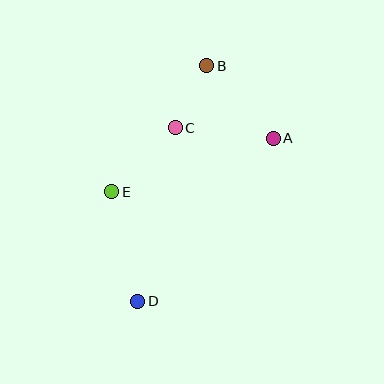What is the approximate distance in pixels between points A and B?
The distance between A and B is approximately 98 pixels.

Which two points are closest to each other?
Points B and C are closest to each other.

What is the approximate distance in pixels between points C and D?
The distance between C and D is approximately 178 pixels.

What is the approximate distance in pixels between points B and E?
The distance between B and E is approximately 158 pixels.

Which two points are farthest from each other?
Points B and D are farthest from each other.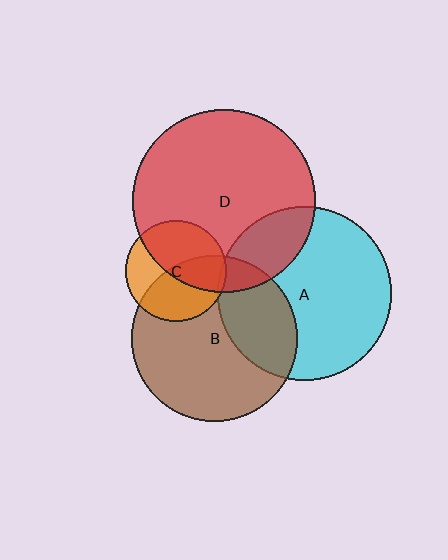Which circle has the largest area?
Circle D (red).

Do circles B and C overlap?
Yes.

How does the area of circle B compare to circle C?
Approximately 2.7 times.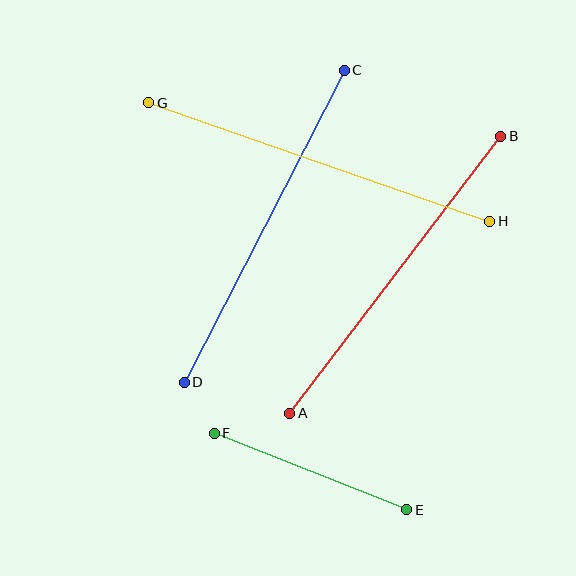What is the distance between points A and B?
The distance is approximately 348 pixels.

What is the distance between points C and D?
The distance is approximately 351 pixels.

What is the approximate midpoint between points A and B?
The midpoint is at approximately (395, 275) pixels.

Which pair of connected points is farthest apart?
Points G and H are farthest apart.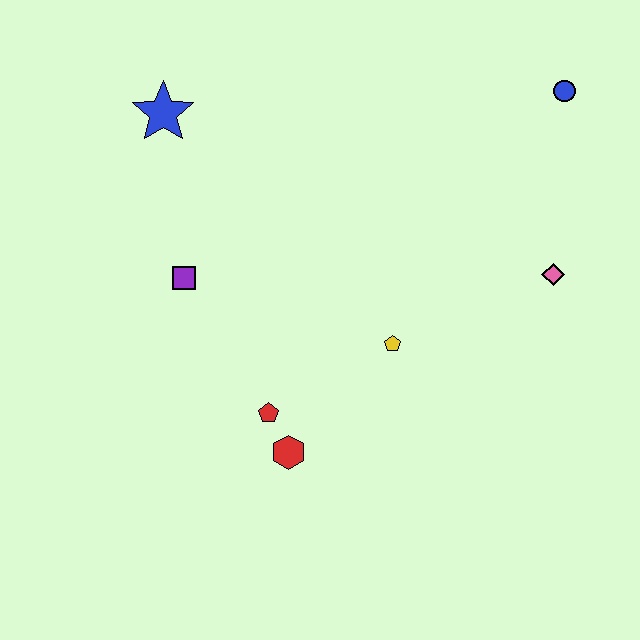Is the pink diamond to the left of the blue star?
No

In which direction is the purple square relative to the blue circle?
The purple square is to the left of the blue circle.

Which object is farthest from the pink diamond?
The blue star is farthest from the pink diamond.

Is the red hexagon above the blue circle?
No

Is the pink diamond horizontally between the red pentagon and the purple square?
No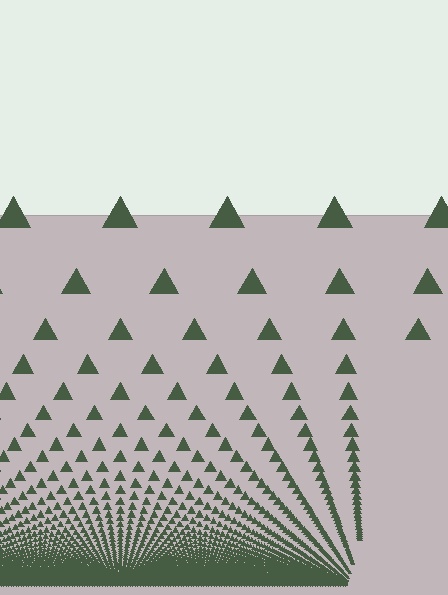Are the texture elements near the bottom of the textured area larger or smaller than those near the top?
Smaller. The gradient is inverted — elements near the bottom are smaller and denser.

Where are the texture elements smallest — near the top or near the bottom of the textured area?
Near the bottom.